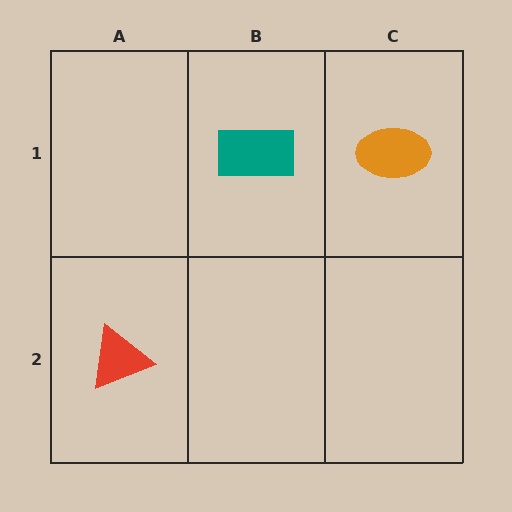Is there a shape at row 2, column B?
No, that cell is empty.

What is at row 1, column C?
An orange ellipse.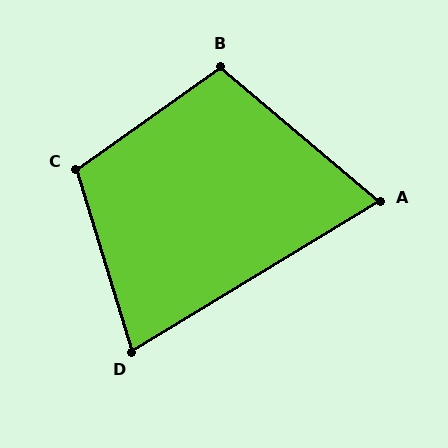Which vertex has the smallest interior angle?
A, at approximately 72 degrees.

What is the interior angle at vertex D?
Approximately 76 degrees (acute).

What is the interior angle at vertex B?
Approximately 104 degrees (obtuse).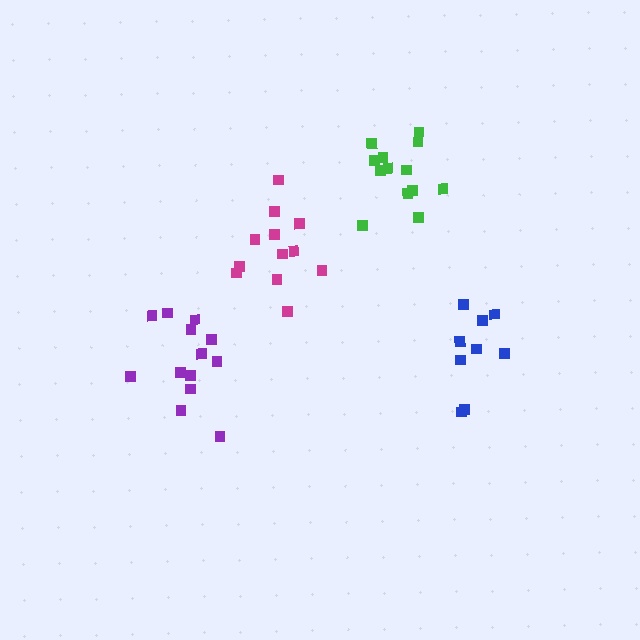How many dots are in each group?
Group 1: 9 dots, Group 2: 13 dots, Group 3: 13 dots, Group 4: 12 dots (47 total).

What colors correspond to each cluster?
The clusters are colored: blue, green, purple, magenta.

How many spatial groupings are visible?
There are 4 spatial groupings.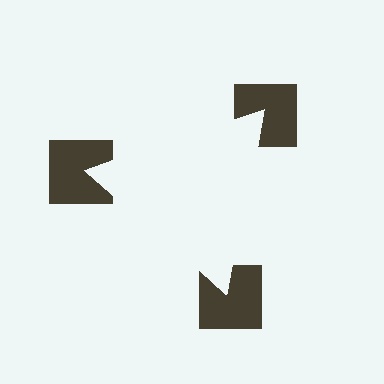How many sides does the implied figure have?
3 sides.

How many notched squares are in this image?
There are 3 — one at each vertex of the illusory triangle.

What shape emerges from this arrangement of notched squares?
An illusory triangle — its edges are inferred from the aligned wedge cuts in the notched squares, not physically drawn.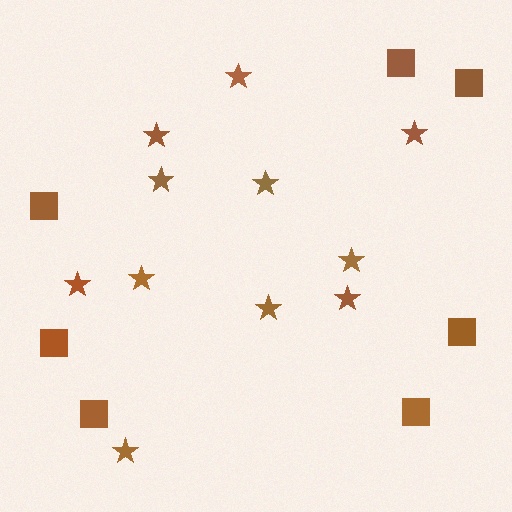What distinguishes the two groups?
There are 2 groups: one group of squares (7) and one group of stars (11).